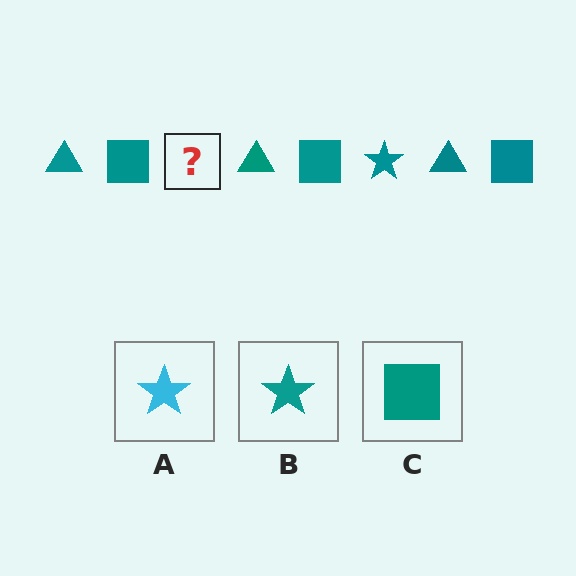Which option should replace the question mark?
Option B.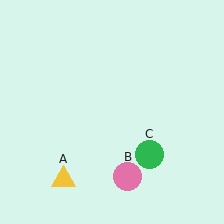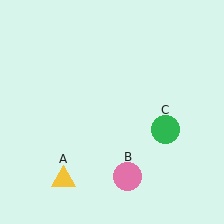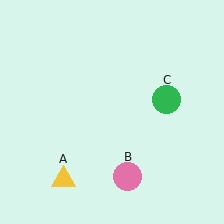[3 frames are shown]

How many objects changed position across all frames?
1 object changed position: green circle (object C).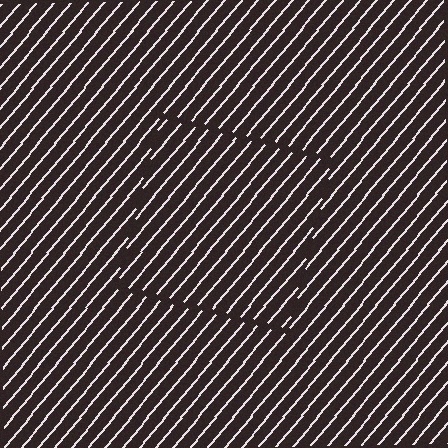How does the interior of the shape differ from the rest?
The interior of the shape contains the same grating, shifted by half a period — the contour is defined by the phase discontinuity where line-ends from the inner and outer gratings abut.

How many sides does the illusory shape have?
4 sides — the line-ends trace a square.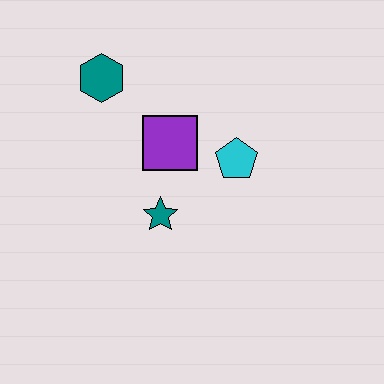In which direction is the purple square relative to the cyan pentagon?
The purple square is to the left of the cyan pentagon.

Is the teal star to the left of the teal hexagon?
No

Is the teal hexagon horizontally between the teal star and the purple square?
No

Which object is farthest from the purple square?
The teal hexagon is farthest from the purple square.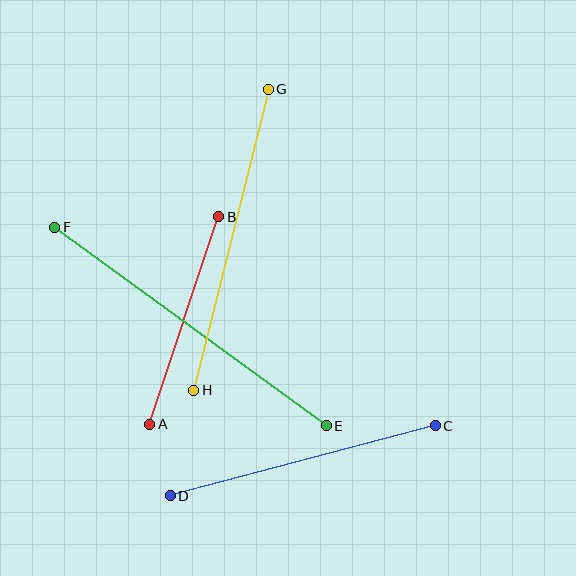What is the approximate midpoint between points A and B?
The midpoint is at approximately (184, 321) pixels.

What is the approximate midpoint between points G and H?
The midpoint is at approximately (231, 240) pixels.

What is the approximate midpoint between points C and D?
The midpoint is at approximately (303, 461) pixels.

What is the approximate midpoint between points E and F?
The midpoint is at approximately (191, 326) pixels.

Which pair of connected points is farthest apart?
Points E and F are farthest apart.